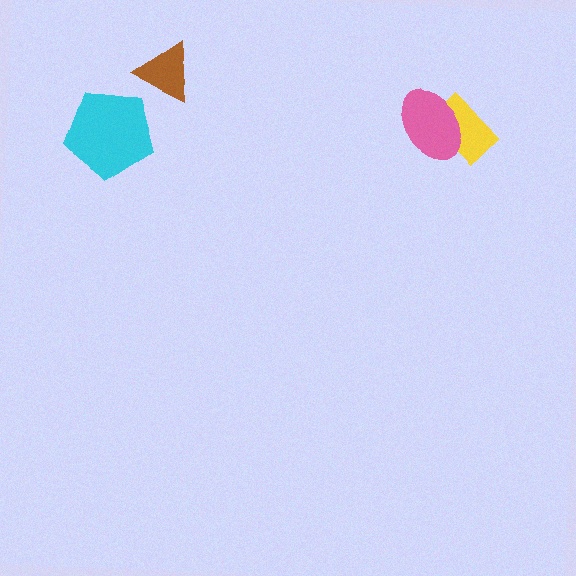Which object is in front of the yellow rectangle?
The pink ellipse is in front of the yellow rectangle.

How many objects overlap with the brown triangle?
0 objects overlap with the brown triangle.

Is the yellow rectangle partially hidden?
Yes, it is partially covered by another shape.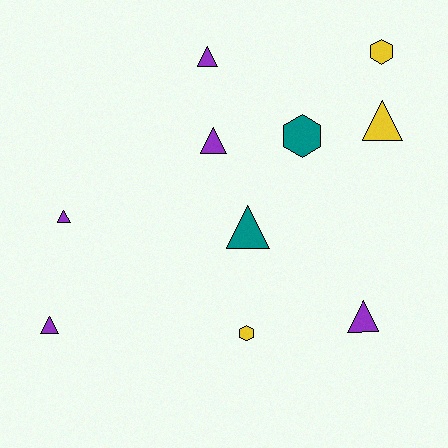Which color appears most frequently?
Purple, with 5 objects.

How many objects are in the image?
There are 10 objects.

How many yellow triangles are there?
There is 1 yellow triangle.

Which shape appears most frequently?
Triangle, with 7 objects.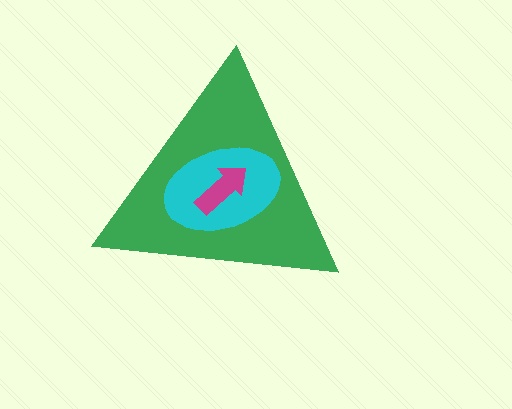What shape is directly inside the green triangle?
The cyan ellipse.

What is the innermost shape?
The magenta arrow.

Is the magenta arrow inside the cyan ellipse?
Yes.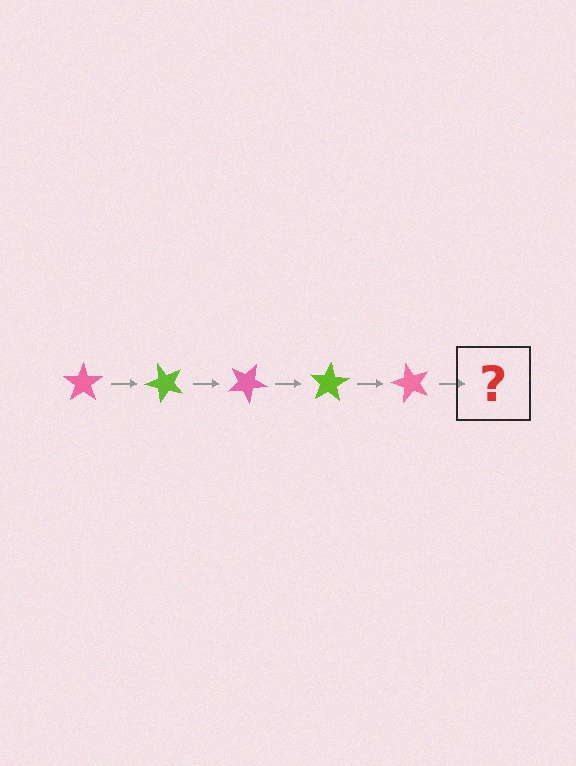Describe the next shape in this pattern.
It should be a lime star, rotated 250 degrees from the start.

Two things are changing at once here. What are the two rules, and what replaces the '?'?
The two rules are that it rotates 50 degrees each step and the color cycles through pink and lime. The '?' should be a lime star, rotated 250 degrees from the start.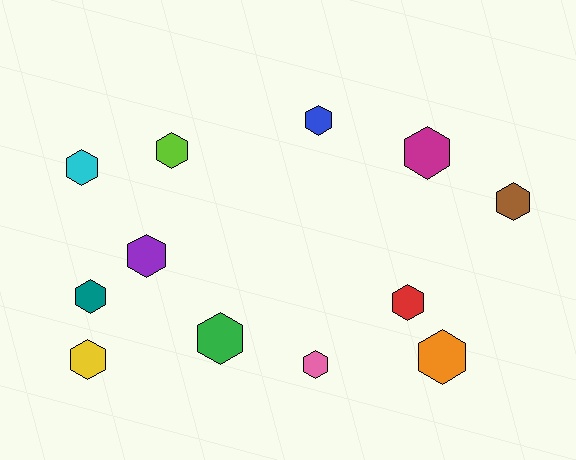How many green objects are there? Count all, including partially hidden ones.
There is 1 green object.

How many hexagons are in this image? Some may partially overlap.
There are 12 hexagons.